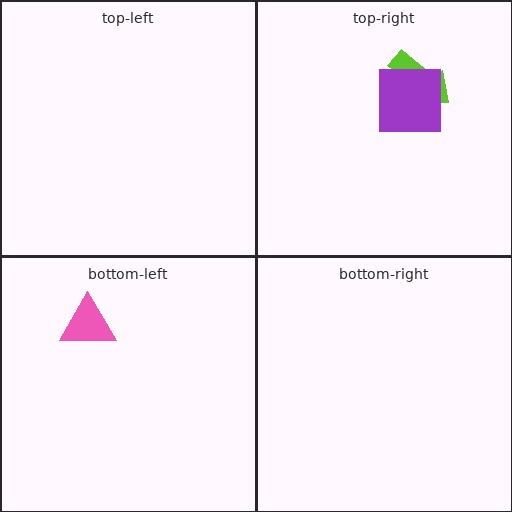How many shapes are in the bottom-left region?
1.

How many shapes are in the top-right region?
2.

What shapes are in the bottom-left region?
The pink triangle.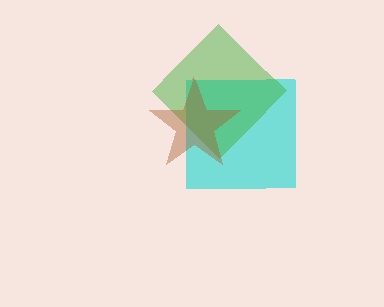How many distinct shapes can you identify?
There are 3 distinct shapes: a cyan square, a green diamond, a brown star.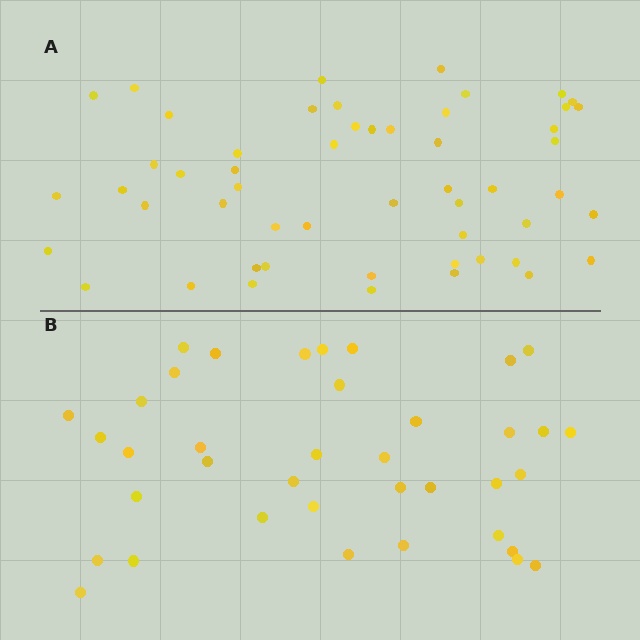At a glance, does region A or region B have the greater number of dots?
Region A (the top region) has more dots.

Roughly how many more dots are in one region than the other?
Region A has approximately 15 more dots than region B.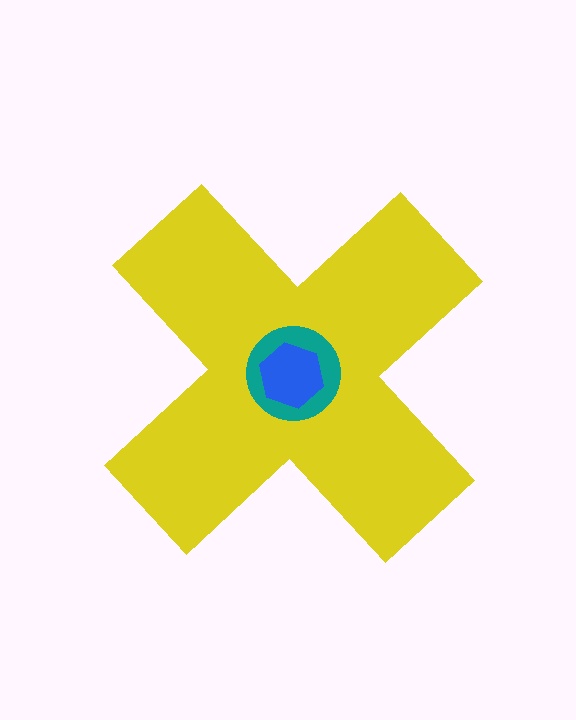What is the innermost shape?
The blue hexagon.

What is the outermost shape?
The yellow cross.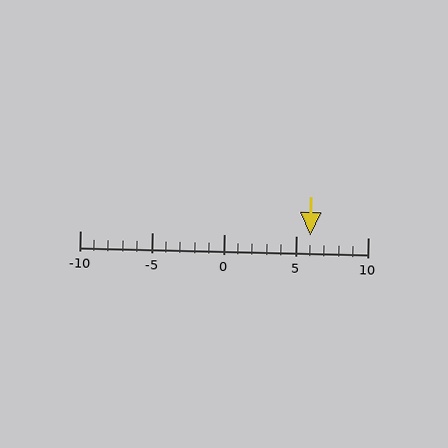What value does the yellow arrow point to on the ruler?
The yellow arrow points to approximately 6.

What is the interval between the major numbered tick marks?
The major tick marks are spaced 5 units apart.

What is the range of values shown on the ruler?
The ruler shows values from -10 to 10.